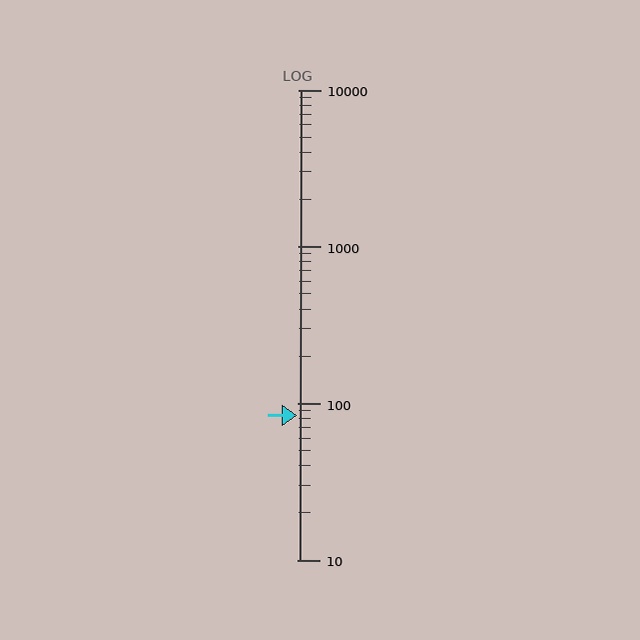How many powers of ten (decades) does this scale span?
The scale spans 3 decades, from 10 to 10000.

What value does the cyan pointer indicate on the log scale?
The pointer indicates approximately 84.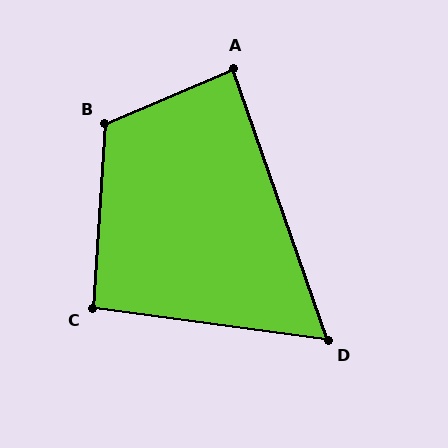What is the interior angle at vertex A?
Approximately 86 degrees (approximately right).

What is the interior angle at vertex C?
Approximately 94 degrees (approximately right).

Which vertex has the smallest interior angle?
D, at approximately 63 degrees.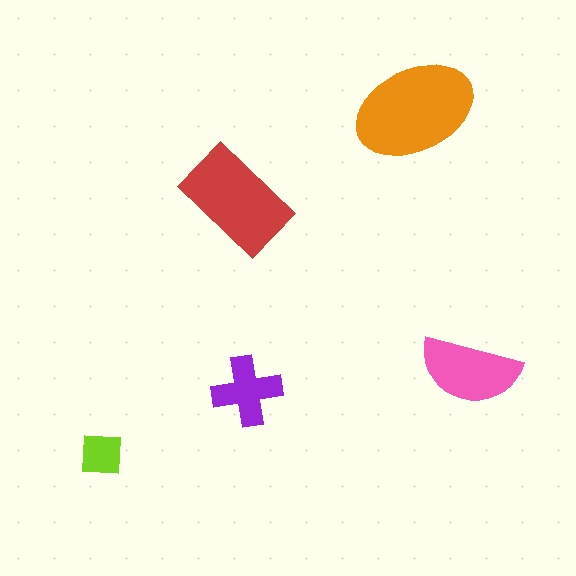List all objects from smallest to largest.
The lime square, the purple cross, the pink semicircle, the red rectangle, the orange ellipse.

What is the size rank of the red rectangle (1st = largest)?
2nd.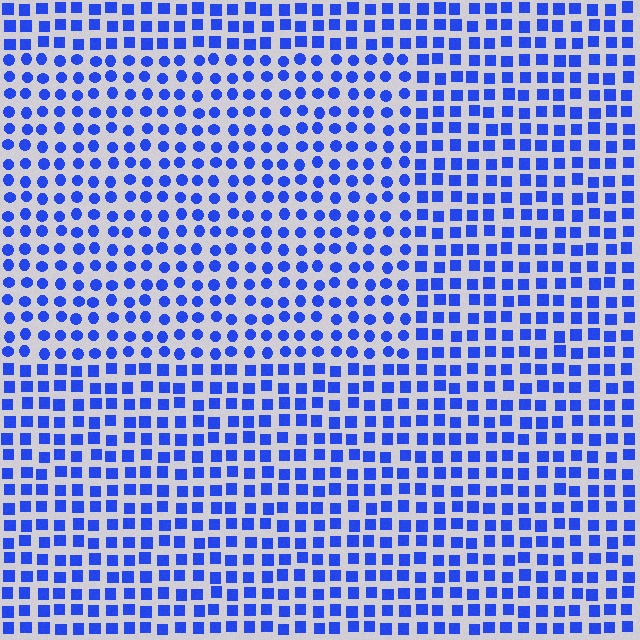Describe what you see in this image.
The image is filled with small blue elements arranged in a uniform grid. A rectangle-shaped region contains circles, while the surrounding area contains squares. The boundary is defined purely by the change in element shape.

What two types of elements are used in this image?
The image uses circles inside the rectangle region and squares outside it.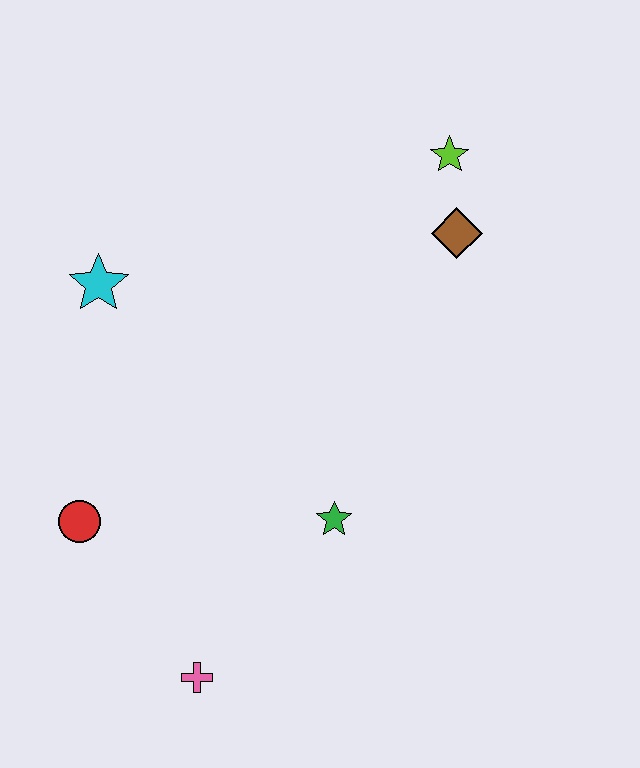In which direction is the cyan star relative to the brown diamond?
The cyan star is to the left of the brown diamond.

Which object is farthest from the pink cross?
The lime star is farthest from the pink cross.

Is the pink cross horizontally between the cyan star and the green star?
Yes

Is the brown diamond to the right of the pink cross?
Yes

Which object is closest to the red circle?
The pink cross is closest to the red circle.